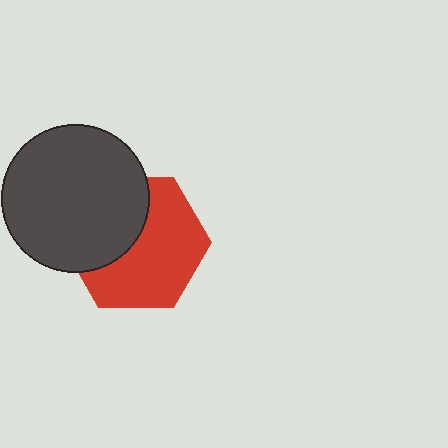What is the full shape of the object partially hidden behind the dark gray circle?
The partially hidden object is a red hexagon.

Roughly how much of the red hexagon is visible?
About half of it is visible (roughly 61%).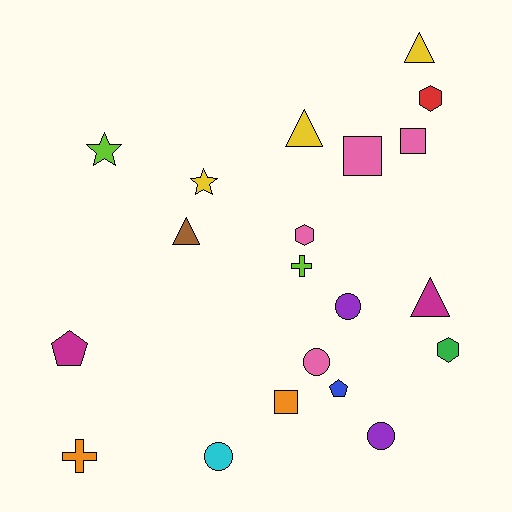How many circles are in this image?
There are 4 circles.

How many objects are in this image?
There are 20 objects.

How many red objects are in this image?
There is 1 red object.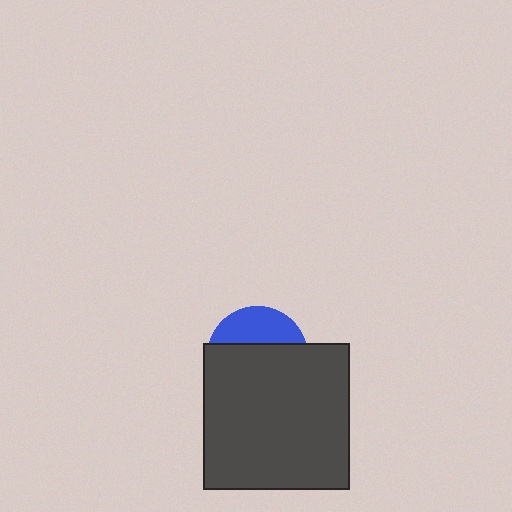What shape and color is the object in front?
The object in front is a dark gray square.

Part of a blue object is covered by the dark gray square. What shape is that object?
It is a circle.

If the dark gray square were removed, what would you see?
You would see the complete blue circle.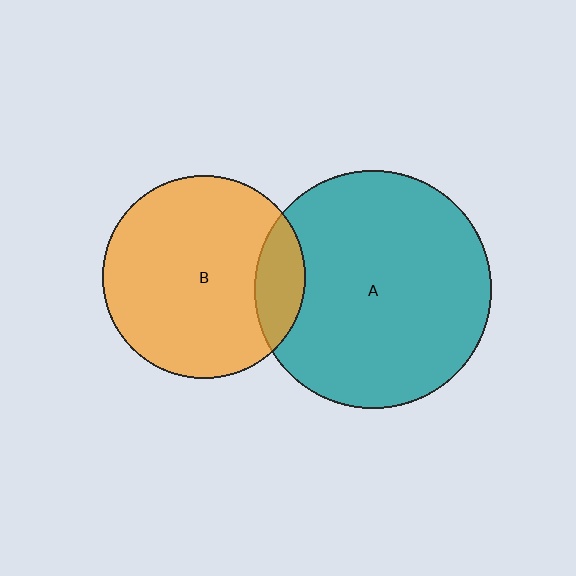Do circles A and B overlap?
Yes.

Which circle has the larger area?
Circle A (teal).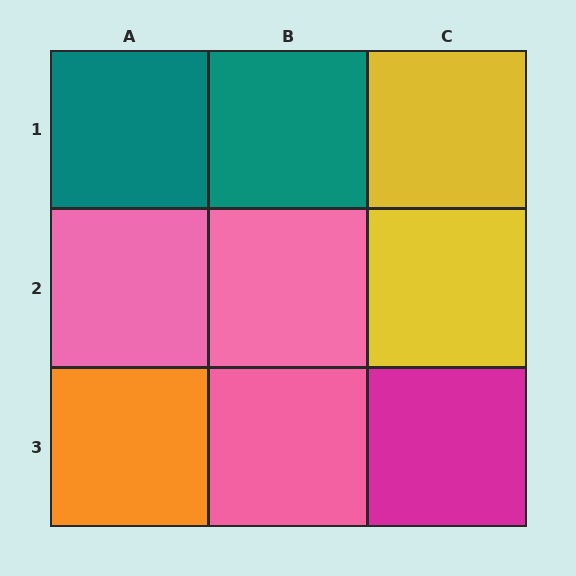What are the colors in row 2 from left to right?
Pink, pink, yellow.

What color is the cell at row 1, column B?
Teal.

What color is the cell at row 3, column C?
Magenta.